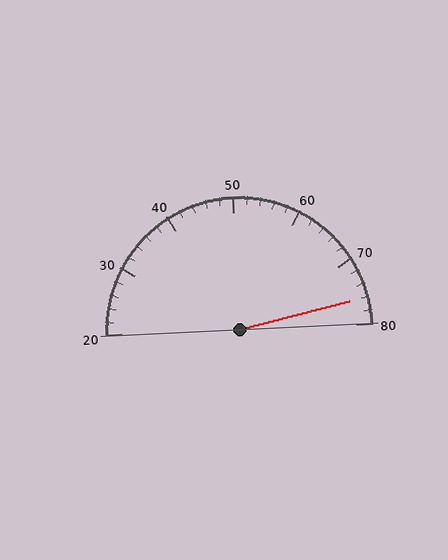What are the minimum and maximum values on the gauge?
The gauge ranges from 20 to 80.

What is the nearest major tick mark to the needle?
The nearest major tick mark is 80.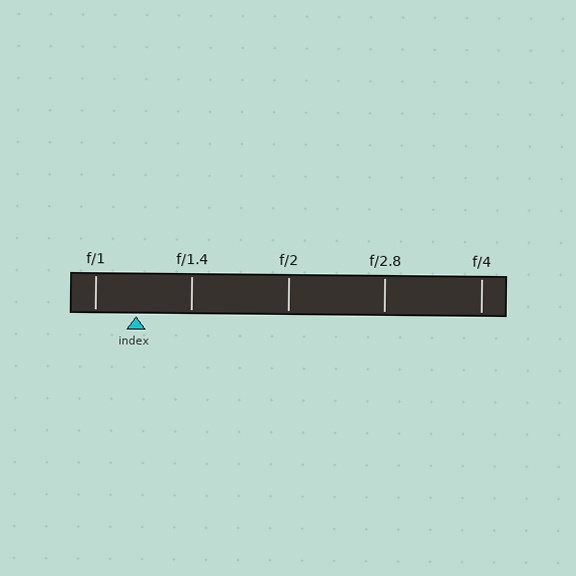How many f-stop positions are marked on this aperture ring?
There are 5 f-stop positions marked.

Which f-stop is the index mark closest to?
The index mark is closest to f/1.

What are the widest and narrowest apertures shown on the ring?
The widest aperture shown is f/1 and the narrowest is f/4.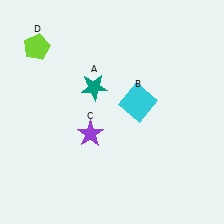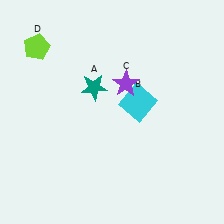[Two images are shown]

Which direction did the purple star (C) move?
The purple star (C) moved up.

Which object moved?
The purple star (C) moved up.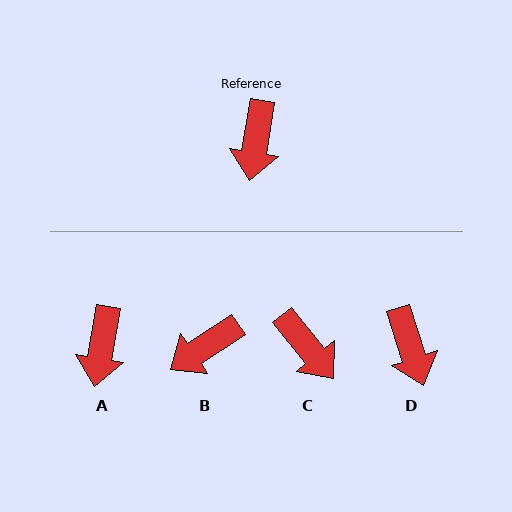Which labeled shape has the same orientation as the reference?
A.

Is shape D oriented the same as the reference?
No, it is off by about 28 degrees.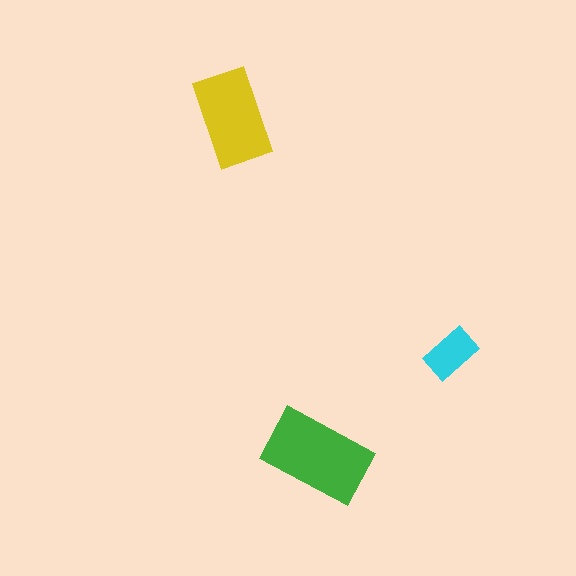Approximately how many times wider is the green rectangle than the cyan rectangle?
About 2 times wider.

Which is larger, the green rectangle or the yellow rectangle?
The green one.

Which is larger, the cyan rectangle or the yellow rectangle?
The yellow one.